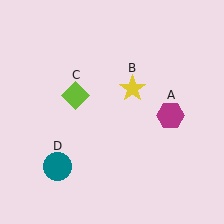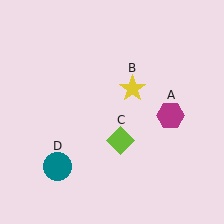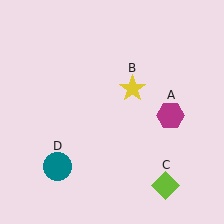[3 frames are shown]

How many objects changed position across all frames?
1 object changed position: lime diamond (object C).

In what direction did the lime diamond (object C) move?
The lime diamond (object C) moved down and to the right.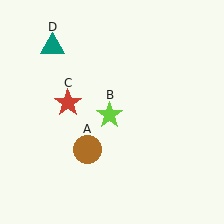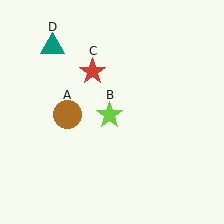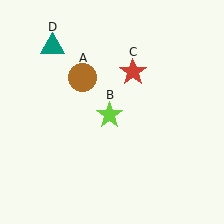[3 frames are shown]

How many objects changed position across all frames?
2 objects changed position: brown circle (object A), red star (object C).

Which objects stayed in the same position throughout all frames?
Lime star (object B) and teal triangle (object D) remained stationary.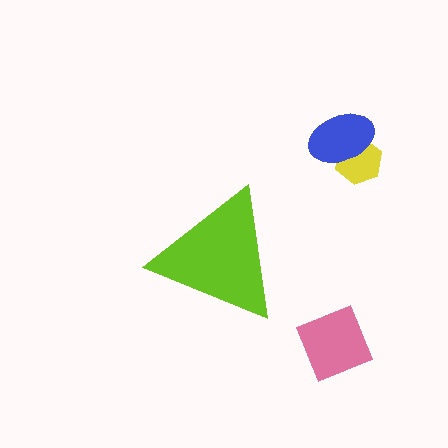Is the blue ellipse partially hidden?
No, the blue ellipse is fully visible.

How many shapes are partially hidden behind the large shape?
0 shapes are partially hidden.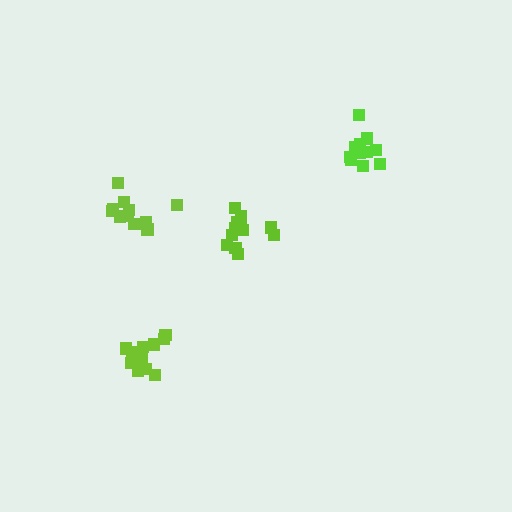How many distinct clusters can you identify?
There are 4 distinct clusters.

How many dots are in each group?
Group 1: 11 dots, Group 2: 11 dots, Group 3: 12 dots, Group 4: 12 dots (46 total).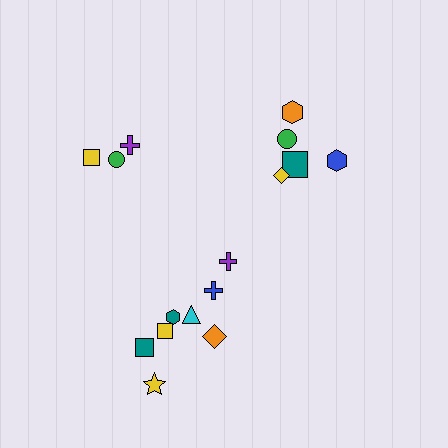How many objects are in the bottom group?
There are 8 objects.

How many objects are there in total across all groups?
There are 16 objects.